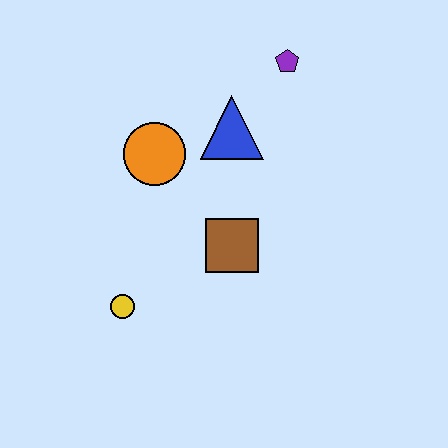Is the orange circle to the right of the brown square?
No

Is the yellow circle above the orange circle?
No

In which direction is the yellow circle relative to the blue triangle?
The yellow circle is below the blue triangle.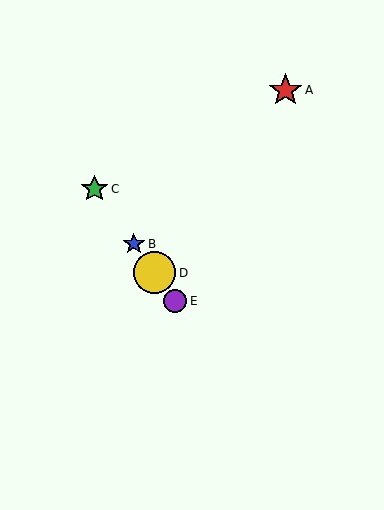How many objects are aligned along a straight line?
4 objects (B, C, D, E) are aligned along a straight line.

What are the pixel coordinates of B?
Object B is at (134, 244).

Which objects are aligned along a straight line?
Objects B, C, D, E are aligned along a straight line.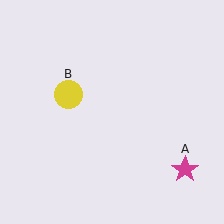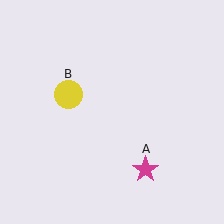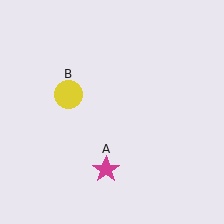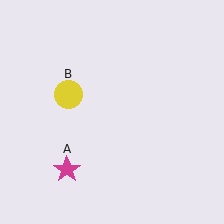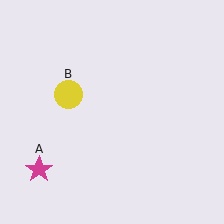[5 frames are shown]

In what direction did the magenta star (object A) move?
The magenta star (object A) moved left.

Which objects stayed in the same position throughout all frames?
Yellow circle (object B) remained stationary.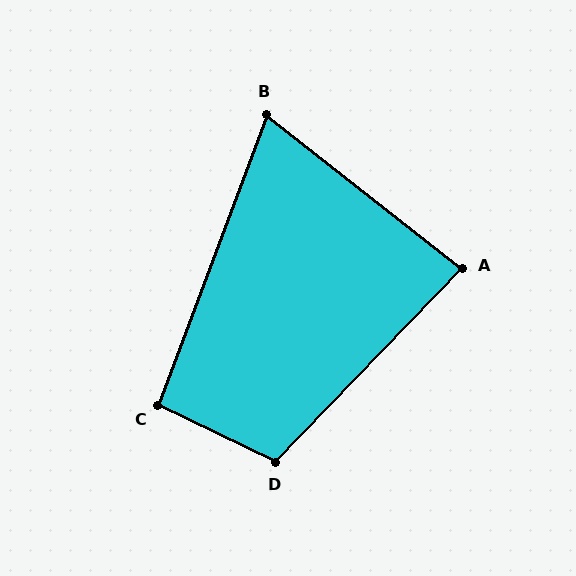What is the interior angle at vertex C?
Approximately 95 degrees (obtuse).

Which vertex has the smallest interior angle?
B, at approximately 72 degrees.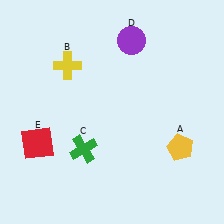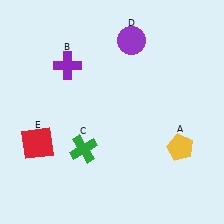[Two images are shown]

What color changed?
The cross (B) changed from yellow in Image 1 to purple in Image 2.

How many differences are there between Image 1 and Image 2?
There is 1 difference between the two images.